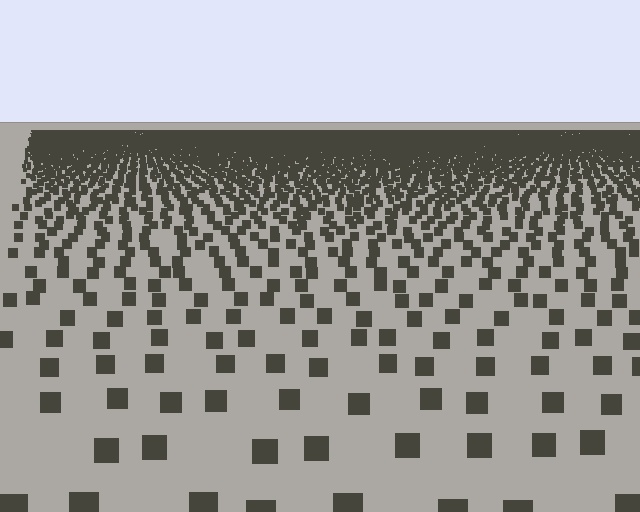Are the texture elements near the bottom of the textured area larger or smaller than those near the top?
Larger. Near the bottom, elements are closer to the viewer and appear at a bigger on-screen size.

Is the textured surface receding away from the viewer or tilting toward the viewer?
The surface is receding away from the viewer. Texture elements get smaller and denser toward the top.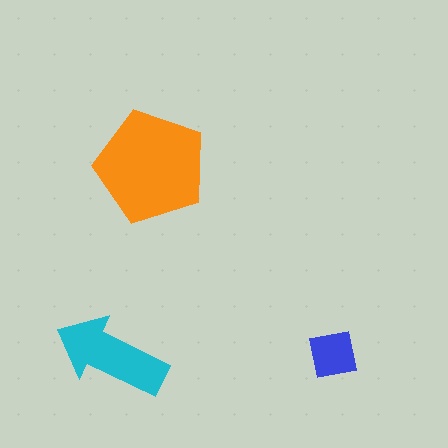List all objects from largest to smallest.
The orange pentagon, the cyan arrow, the blue square.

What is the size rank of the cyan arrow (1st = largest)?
2nd.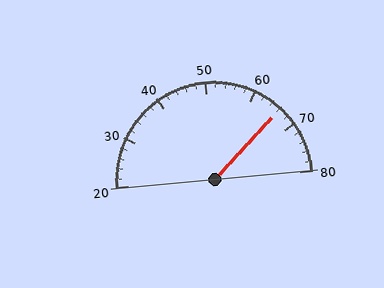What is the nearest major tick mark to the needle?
The nearest major tick mark is 70.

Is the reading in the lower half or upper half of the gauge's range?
The reading is in the upper half of the range (20 to 80).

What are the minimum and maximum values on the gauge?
The gauge ranges from 20 to 80.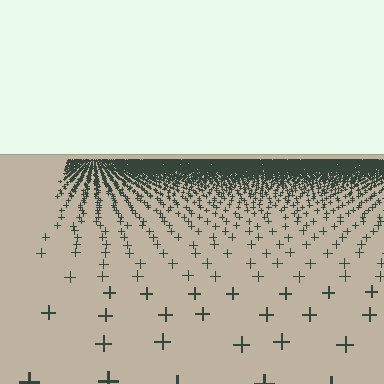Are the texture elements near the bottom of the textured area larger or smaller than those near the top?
Larger. Near the bottom, elements are closer to the viewer and appear at a bigger on-screen size.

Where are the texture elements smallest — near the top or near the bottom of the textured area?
Near the top.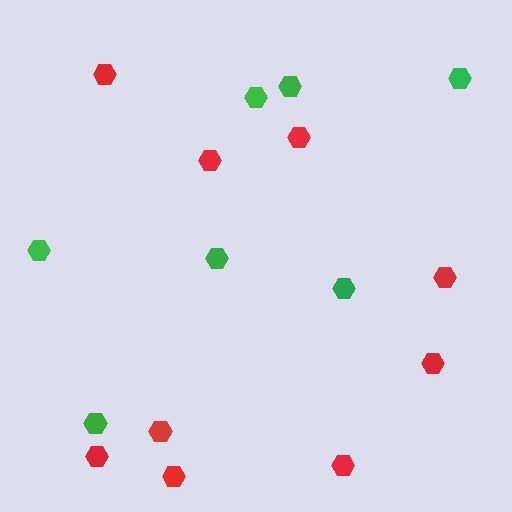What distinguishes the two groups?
There are 2 groups: one group of green hexagons (7) and one group of red hexagons (9).